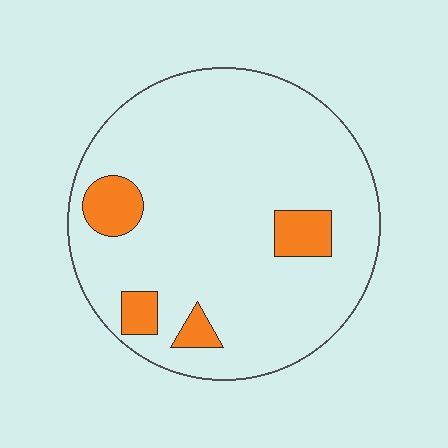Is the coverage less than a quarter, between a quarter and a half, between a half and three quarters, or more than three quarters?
Less than a quarter.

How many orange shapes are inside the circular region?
4.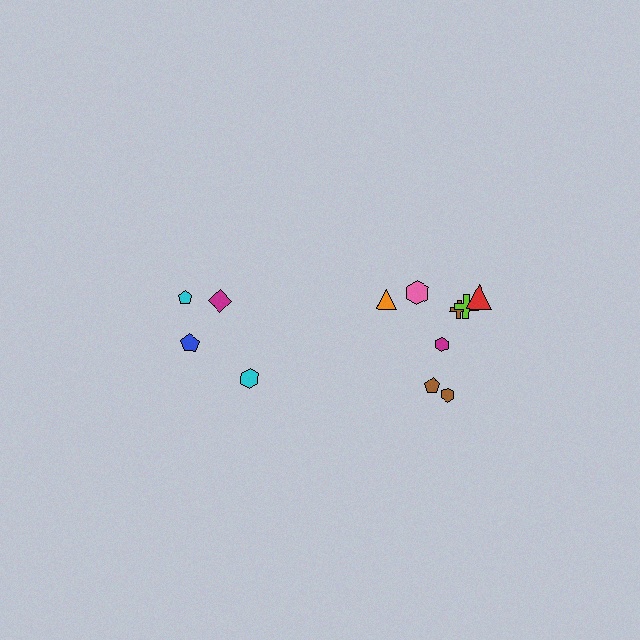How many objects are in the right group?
There are 8 objects.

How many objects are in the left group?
There are 4 objects.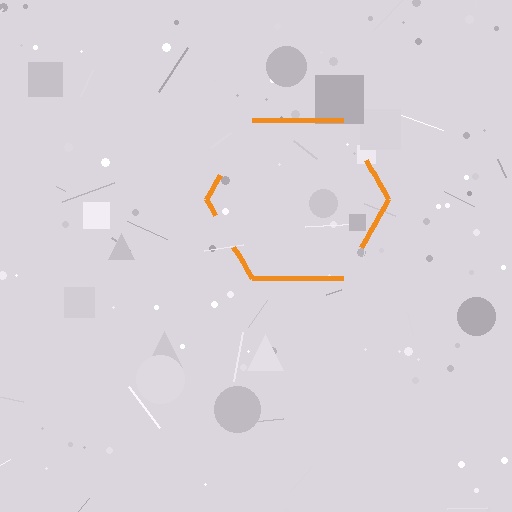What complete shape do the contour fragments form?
The contour fragments form a hexagon.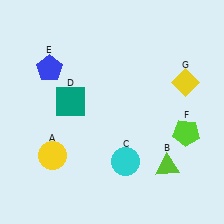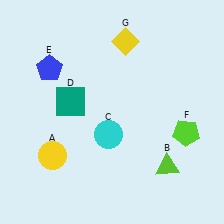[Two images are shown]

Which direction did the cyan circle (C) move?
The cyan circle (C) moved up.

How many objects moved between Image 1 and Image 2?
2 objects moved between the two images.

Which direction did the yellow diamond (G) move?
The yellow diamond (G) moved left.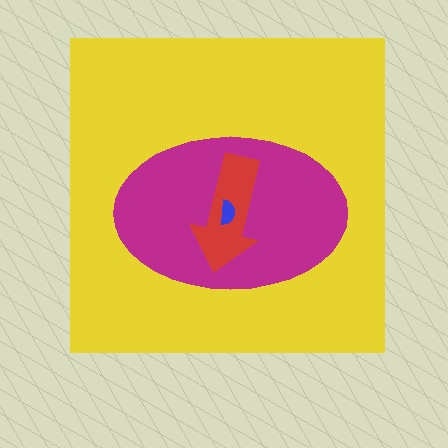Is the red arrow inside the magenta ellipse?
Yes.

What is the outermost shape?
The yellow square.